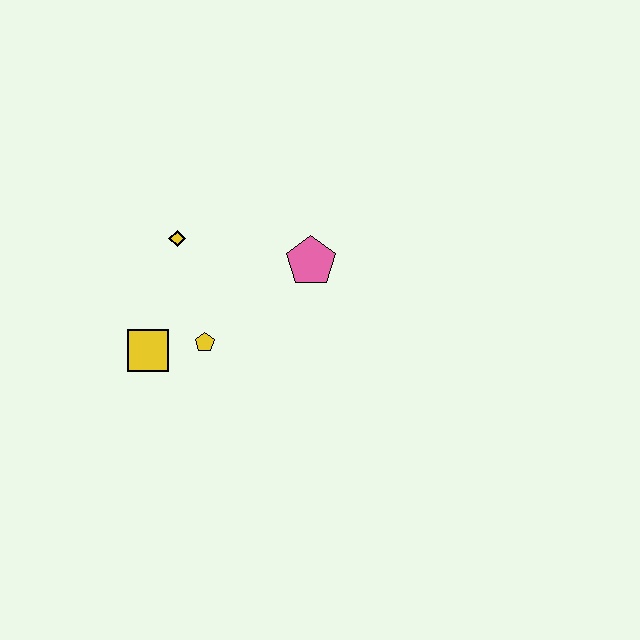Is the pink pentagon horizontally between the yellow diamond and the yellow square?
No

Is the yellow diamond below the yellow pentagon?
No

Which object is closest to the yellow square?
The yellow pentagon is closest to the yellow square.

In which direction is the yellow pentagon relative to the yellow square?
The yellow pentagon is to the right of the yellow square.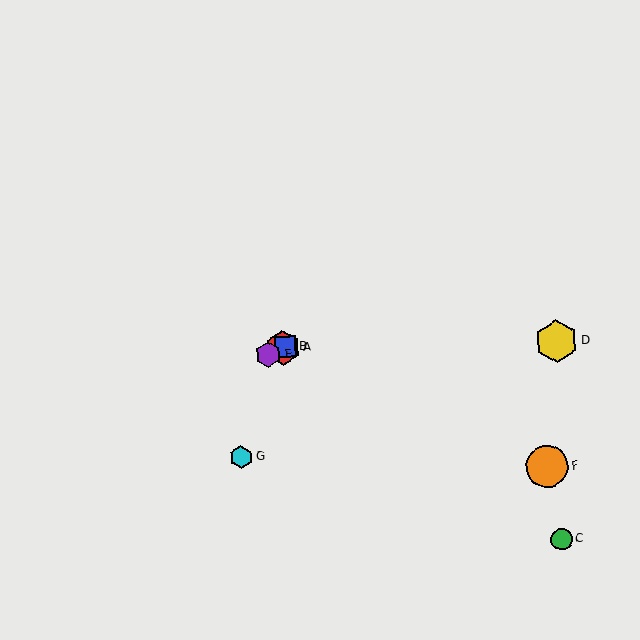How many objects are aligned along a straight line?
3 objects (A, B, E) are aligned along a straight line.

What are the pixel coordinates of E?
Object E is at (269, 355).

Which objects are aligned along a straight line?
Objects A, B, E are aligned along a straight line.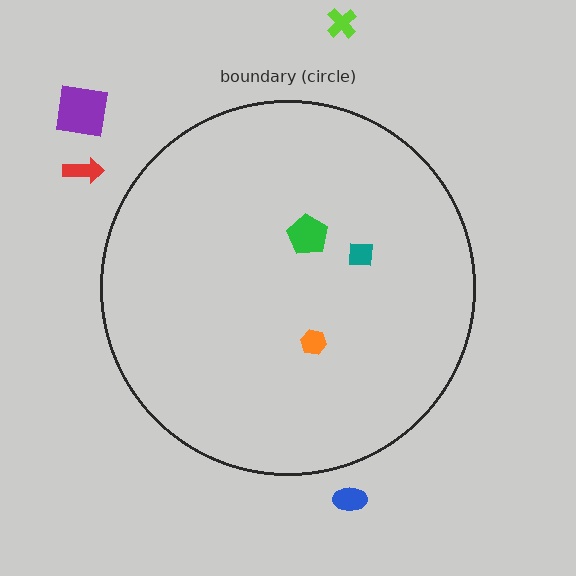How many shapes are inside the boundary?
3 inside, 4 outside.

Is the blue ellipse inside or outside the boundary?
Outside.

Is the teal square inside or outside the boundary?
Inside.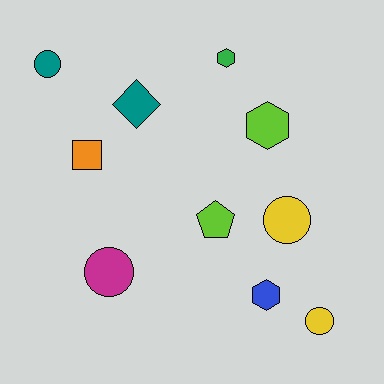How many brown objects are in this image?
There are no brown objects.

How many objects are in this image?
There are 10 objects.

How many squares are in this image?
There is 1 square.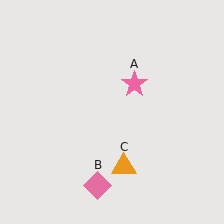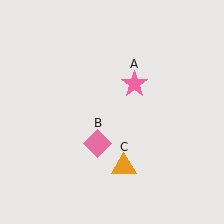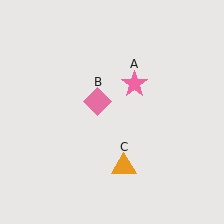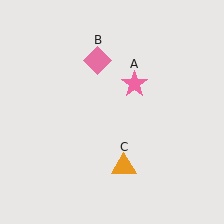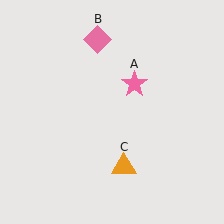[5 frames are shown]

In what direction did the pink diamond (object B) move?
The pink diamond (object B) moved up.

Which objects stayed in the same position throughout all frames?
Pink star (object A) and orange triangle (object C) remained stationary.